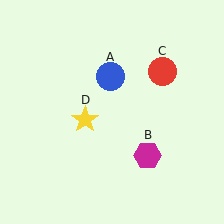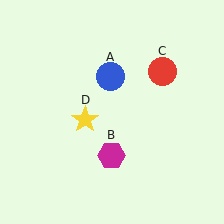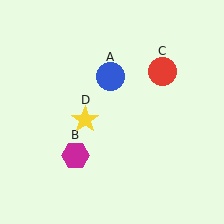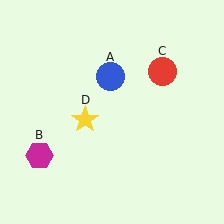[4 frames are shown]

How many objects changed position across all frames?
1 object changed position: magenta hexagon (object B).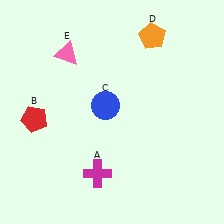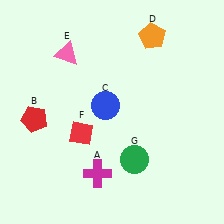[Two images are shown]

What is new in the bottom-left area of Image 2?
A red diamond (F) was added in the bottom-left area of Image 2.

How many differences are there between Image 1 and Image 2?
There are 2 differences between the two images.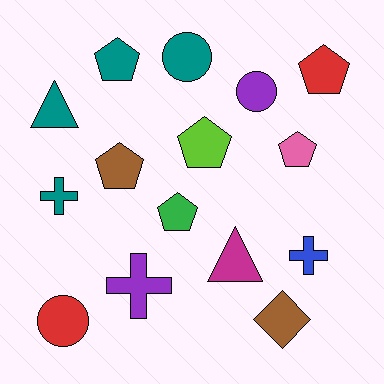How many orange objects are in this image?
There are no orange objects.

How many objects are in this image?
There are 15 objects.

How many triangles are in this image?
There are 2 triangles.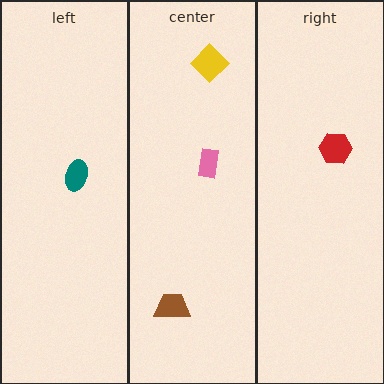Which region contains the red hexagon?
The right region.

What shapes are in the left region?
The teal ellipse.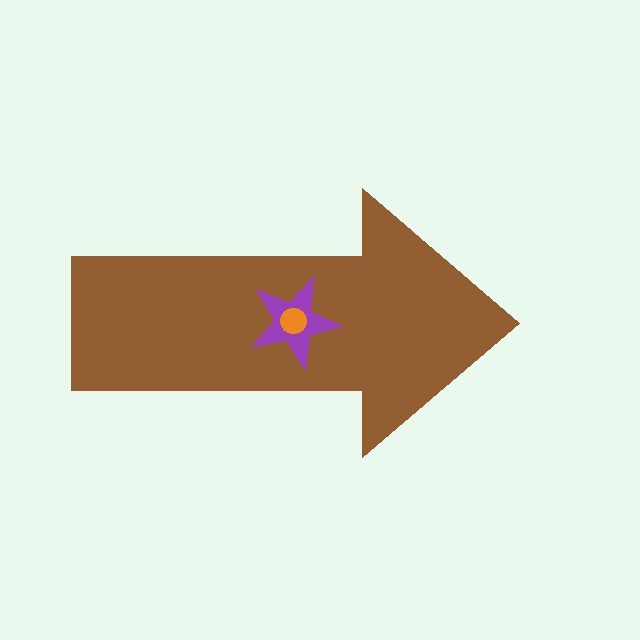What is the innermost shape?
The orange circle.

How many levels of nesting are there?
3.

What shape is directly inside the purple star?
The orange circle.